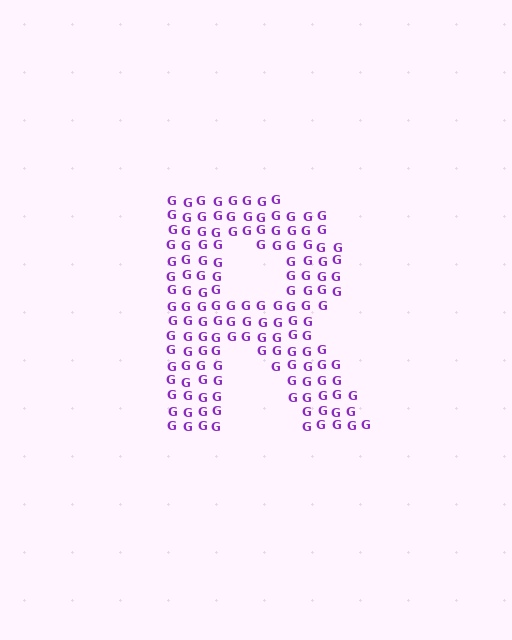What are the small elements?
The small elements are letter G's.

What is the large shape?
The large shape is the letter R.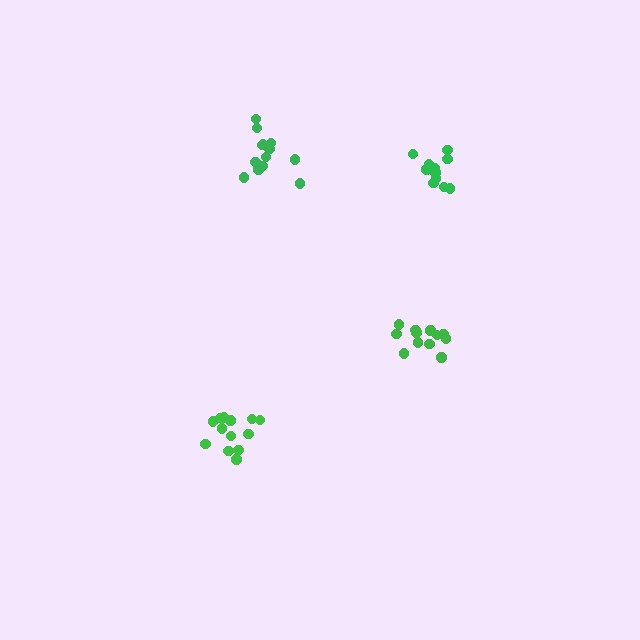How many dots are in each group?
Group 1: 13 dots, Group 2: 12 dots, Group 3: 11 dots, Group 4: 13 dots (49 total).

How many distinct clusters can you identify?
There are 4 distinct clusters.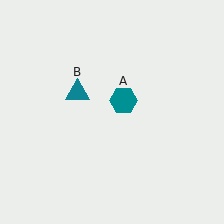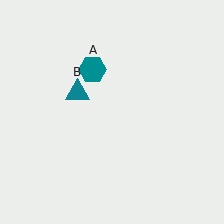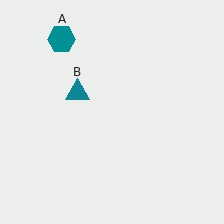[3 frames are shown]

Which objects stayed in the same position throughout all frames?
Teal triangle (object B) remained stationary.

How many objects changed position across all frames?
1 object changed position: teal hexagon (object A).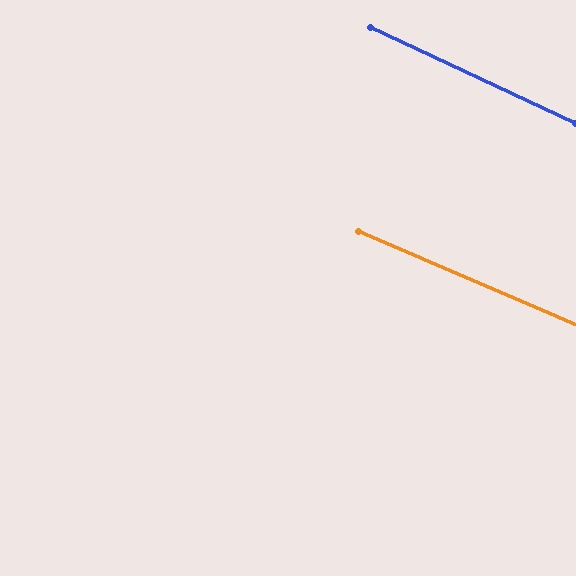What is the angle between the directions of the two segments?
Approximately 2 degrees.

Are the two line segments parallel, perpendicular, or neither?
Parallel — their directions differ by only 1.9°.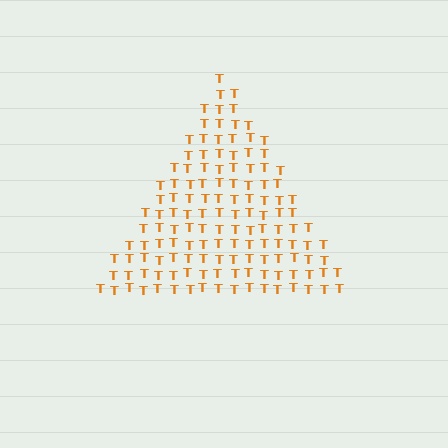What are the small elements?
The small elements are letter T's.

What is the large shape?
The large shape is a triangle.